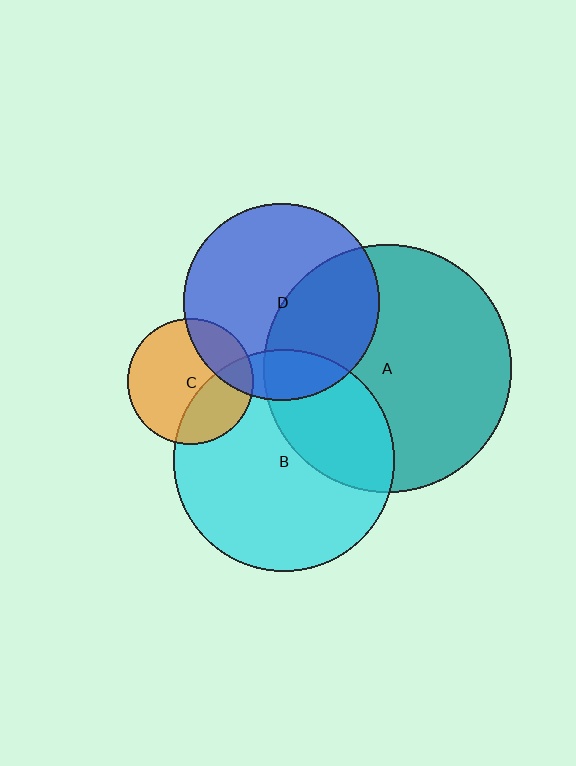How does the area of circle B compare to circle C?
Approximately 3.1 times.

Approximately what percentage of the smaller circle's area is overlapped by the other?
Approximately 25%.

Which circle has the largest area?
Circle A (teal).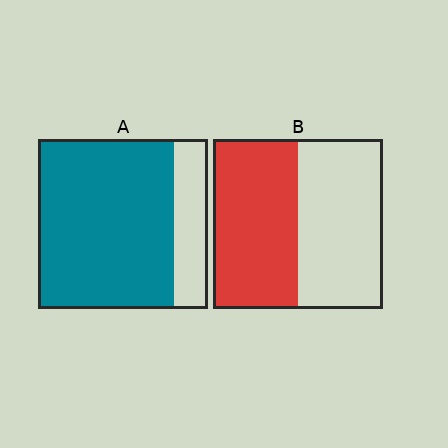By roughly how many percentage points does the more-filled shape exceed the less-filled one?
By roughly 30 percentage points (A over B).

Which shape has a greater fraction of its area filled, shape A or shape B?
Shape A.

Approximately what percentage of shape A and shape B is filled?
A is approximately 80% and B is approximately 50%.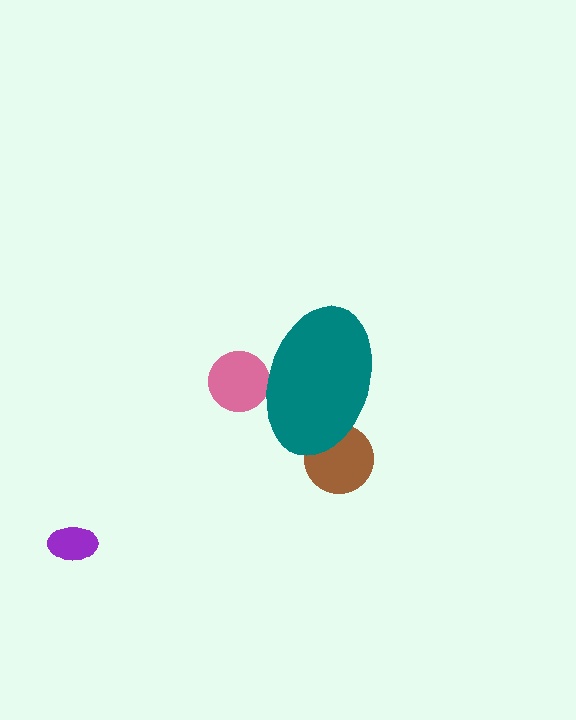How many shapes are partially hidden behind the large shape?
2 shapes are partially hidden.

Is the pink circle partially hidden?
Yes, the pink circle is partially hidden behind the teal ellipse.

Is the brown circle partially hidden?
Yes, the brown circle is partially hidden behind the teal ellipse.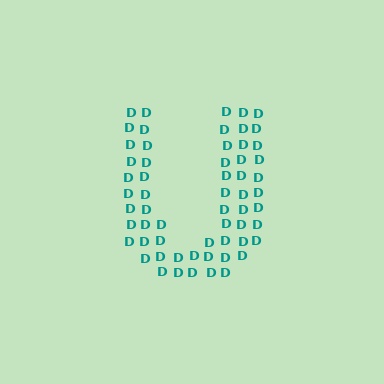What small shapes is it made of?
It is made of small letter D's.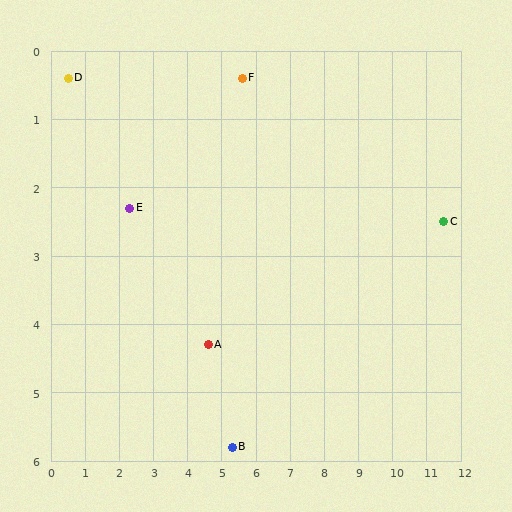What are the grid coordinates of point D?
Point D is at approximately (0.5, 0.4).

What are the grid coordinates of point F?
Point F is at approximately (5.6, 0.4).